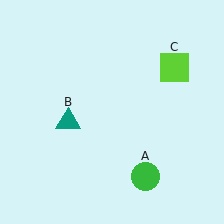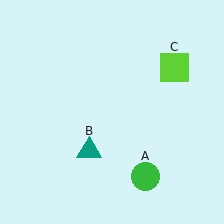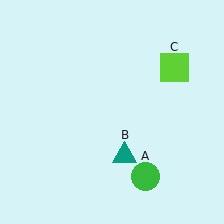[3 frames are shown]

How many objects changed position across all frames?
1 object changed position: teal triangle (object B).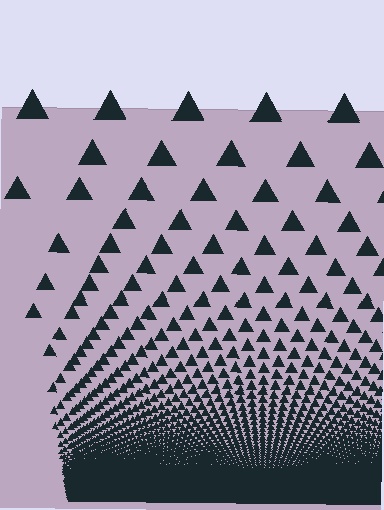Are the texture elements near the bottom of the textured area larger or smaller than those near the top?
Smaller. The gradient is inverted — elements near the bottom are smaller and denser.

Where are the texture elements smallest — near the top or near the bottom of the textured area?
Near the bottom.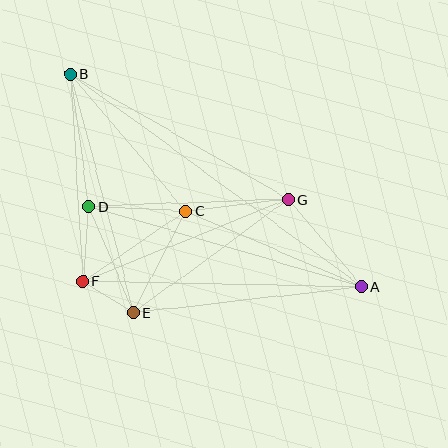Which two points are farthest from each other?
Points A and B are farthest from each other.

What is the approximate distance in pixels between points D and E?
The distance between D and E is approximately 115 pixels.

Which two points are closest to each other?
Points E and F are closest to each other.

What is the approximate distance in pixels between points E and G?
The distance between E and G is approximately 192 pixels.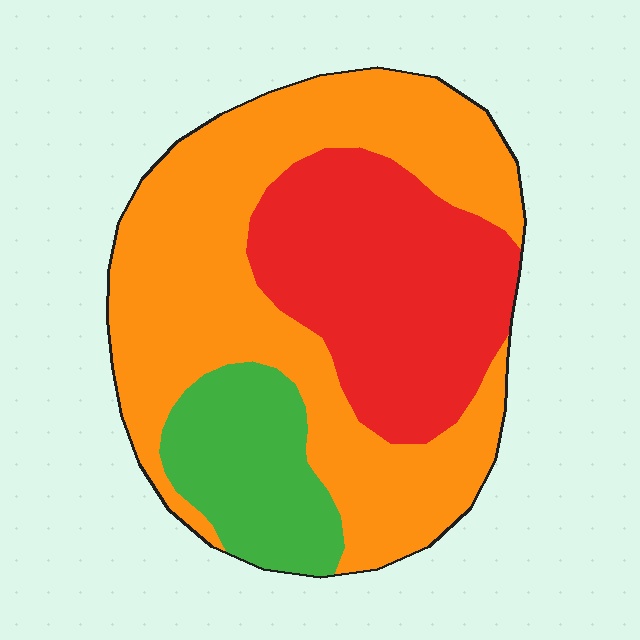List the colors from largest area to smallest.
From largest to smallest: orange, red, green.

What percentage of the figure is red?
Red covers around 30% of the figure.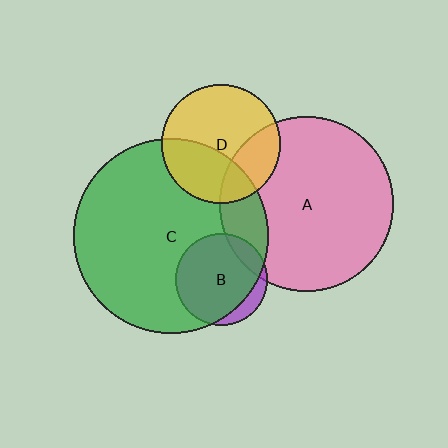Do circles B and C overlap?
Yes.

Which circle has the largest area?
Circle C (green).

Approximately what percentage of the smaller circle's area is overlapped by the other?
Approximately 85%.